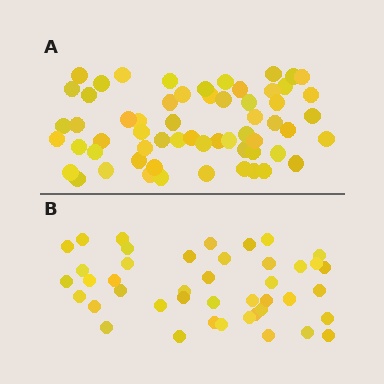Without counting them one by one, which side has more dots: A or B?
Region A (the top region) has more dots.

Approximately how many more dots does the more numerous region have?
Region A has approximately 15 more dots than region B.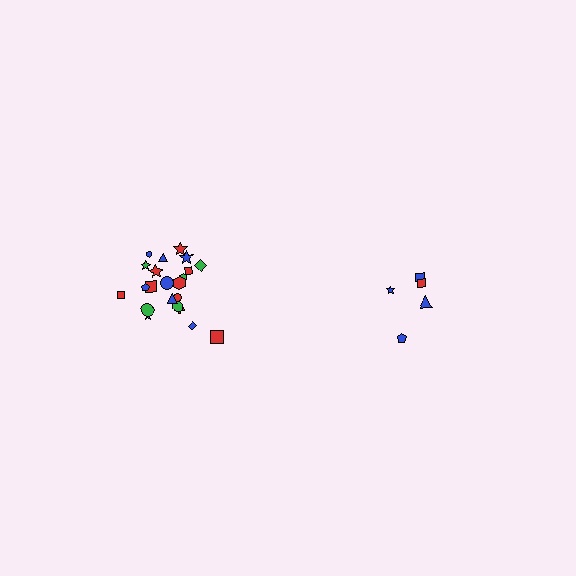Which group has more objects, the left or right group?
The left group.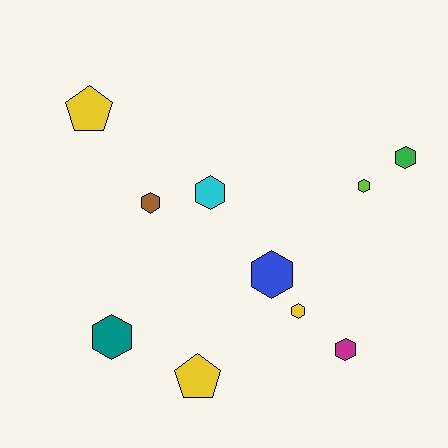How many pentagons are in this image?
There are 2 pentagons.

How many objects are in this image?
There are 10 objects.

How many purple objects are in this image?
There are no purple objects.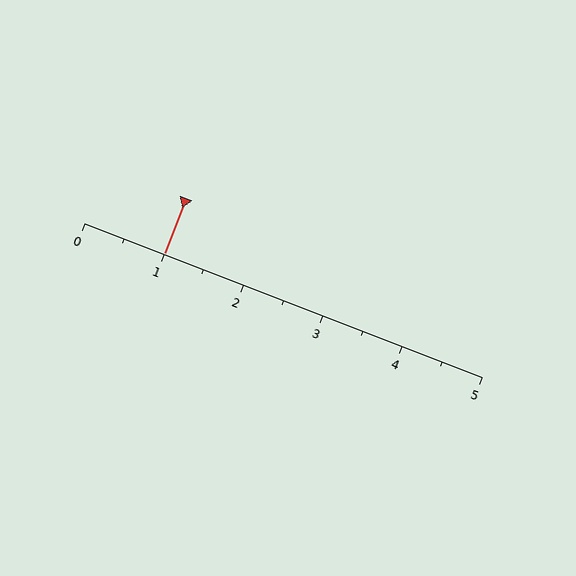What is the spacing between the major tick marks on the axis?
The major ticks are spaced 1 apart.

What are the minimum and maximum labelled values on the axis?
The axis runs from 0 to 5.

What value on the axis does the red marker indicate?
The marker indicates approximately 1.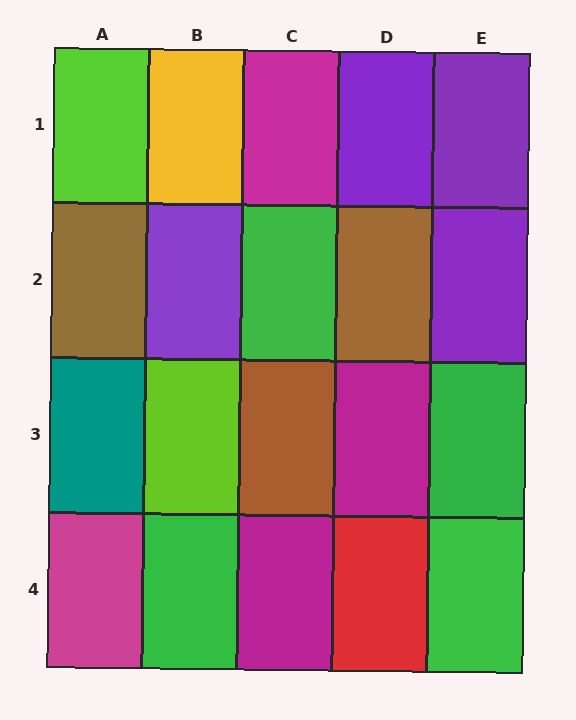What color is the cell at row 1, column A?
Lime.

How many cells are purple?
4 cells are purple.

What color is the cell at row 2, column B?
Purple.